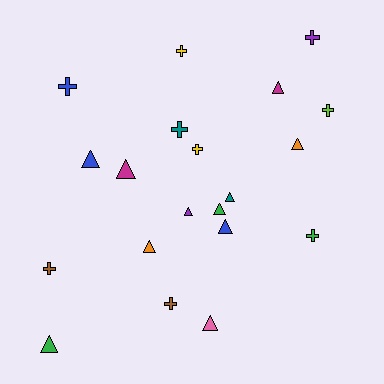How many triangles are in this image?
There are 11 triangles.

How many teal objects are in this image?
There are 2 teal objects.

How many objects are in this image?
There are 20 objects.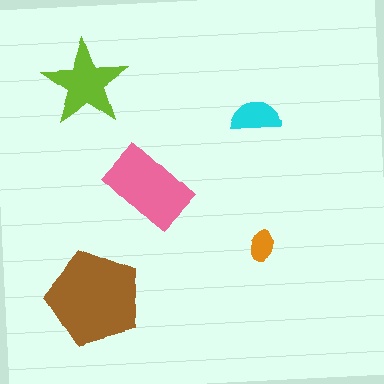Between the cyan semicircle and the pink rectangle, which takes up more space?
The pink rectangle.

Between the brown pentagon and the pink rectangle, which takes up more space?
The brown pentagon.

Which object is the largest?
The brown pentagon.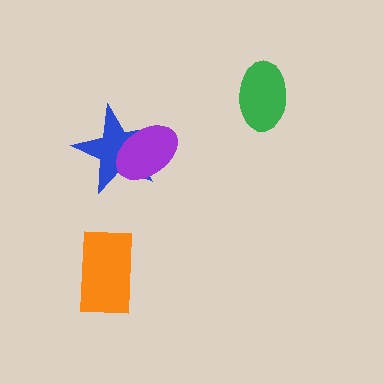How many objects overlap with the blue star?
1 object overlaps with the blue star.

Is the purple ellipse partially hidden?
No, no other shape covers it.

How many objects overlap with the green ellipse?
0 objects overlap with the green ellipse.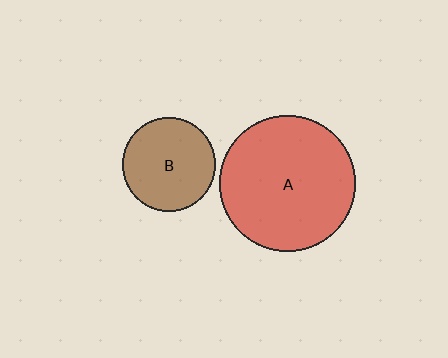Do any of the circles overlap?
No, none of the circles overlap.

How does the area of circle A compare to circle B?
Approximately 2.1 times.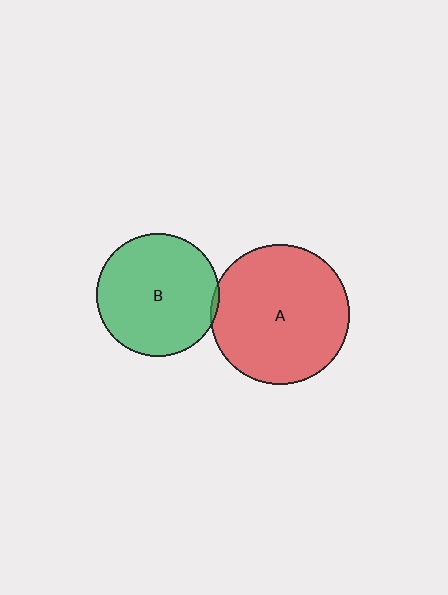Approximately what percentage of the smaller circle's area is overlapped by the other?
Approximately 5%.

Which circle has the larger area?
Circle A (red).